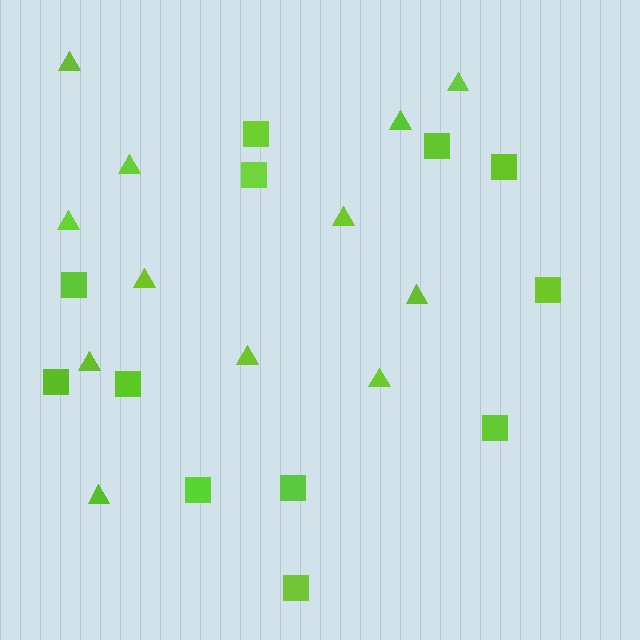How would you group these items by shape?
There are 2 groups: one group of squares (12) and one group of triangles (12).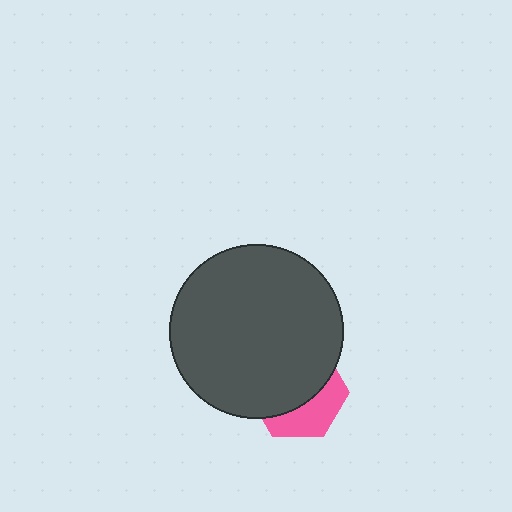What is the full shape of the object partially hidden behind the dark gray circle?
The partially hidden object is a pink hexagon.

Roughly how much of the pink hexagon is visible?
A small part of it is visible (roughly 37%).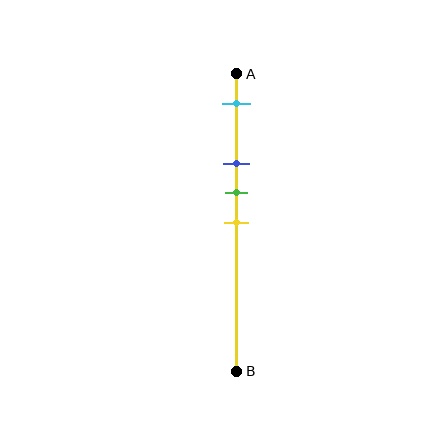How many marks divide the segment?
There are 4 marks dividing the segment.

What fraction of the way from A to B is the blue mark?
The blue mark is approximately 30% (0.3) of the way from A to B.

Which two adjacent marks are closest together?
The green and yellow marks are the closest adjacent pair.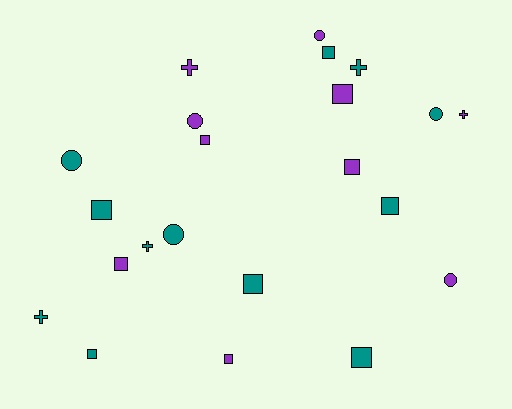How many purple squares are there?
There are 5 purple squares.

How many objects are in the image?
There are 22 objects.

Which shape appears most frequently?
Square, with 11 objects.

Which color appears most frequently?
Teal, with 12 objects.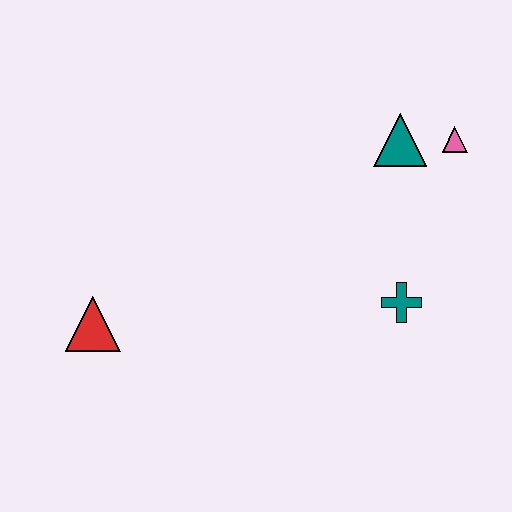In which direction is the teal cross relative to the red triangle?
The teal cross is to the right of the red triangle.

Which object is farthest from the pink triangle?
The red triangle is farthest from the pink triangle.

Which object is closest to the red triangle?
The teal cross is closest to the red triangle.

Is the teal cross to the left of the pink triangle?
Yes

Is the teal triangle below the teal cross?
No